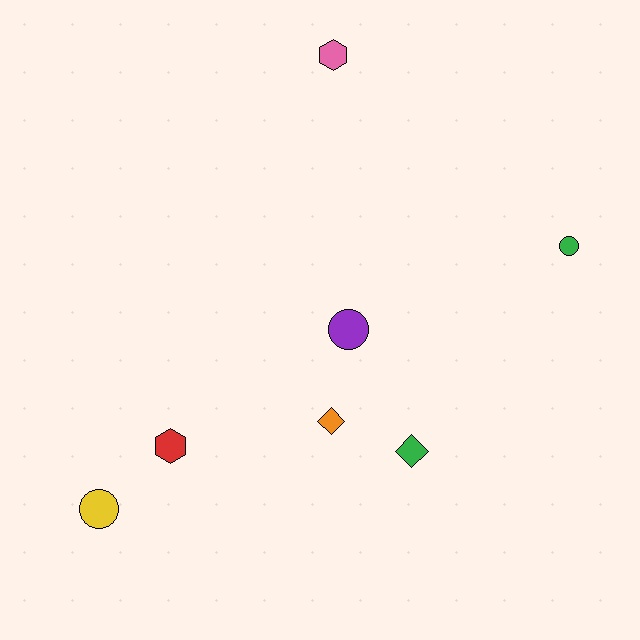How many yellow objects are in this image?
There is 1 yellow object.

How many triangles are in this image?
There are no triangles.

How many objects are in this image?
There are 7 objects.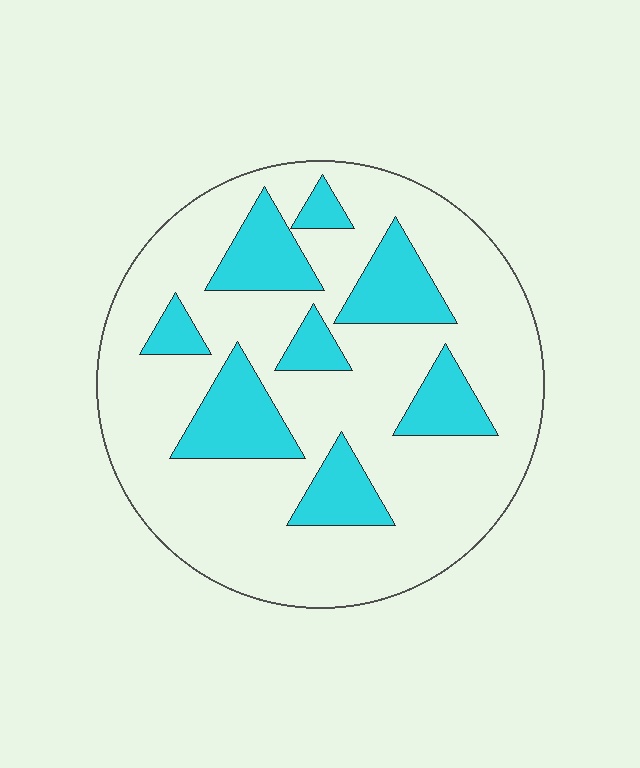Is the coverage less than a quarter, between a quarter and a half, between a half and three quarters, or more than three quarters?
Less than a quarter.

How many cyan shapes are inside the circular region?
8.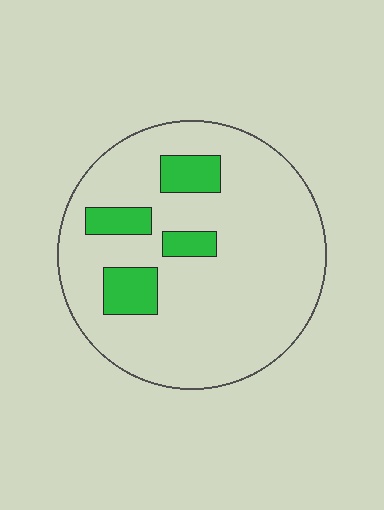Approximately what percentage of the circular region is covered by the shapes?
Approximately 15%.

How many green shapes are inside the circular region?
4.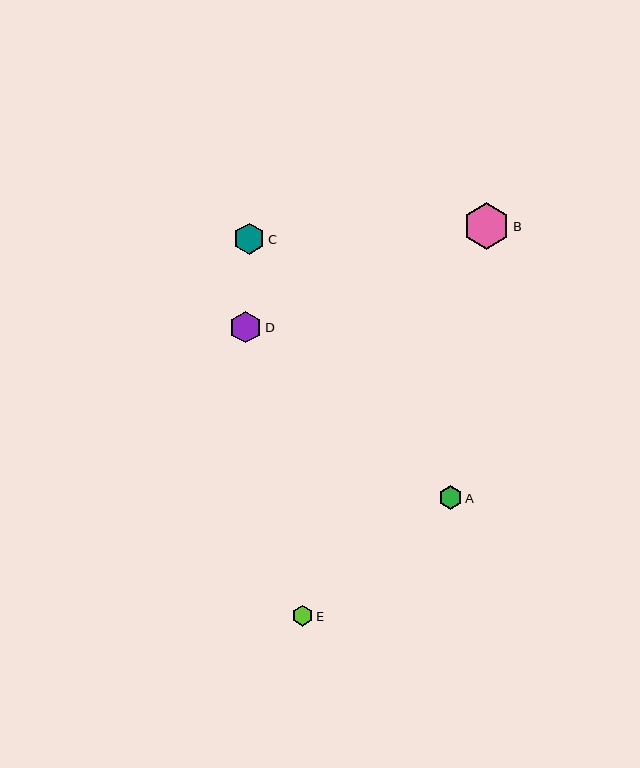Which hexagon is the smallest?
Hexagon E is the smallest with a size of approximately 21 pixels.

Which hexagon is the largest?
Hexagon B is the largest with a size of approximately 46 pixels.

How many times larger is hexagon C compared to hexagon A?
Hexagon C is approximately 1.4 times the size of hexagon A.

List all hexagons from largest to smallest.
From largest to smallest: B, D, C, A, E.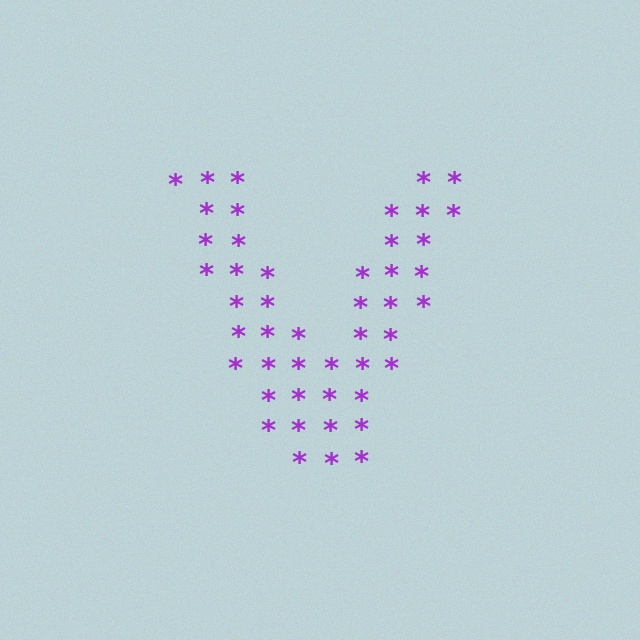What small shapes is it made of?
It is made of small asterisks.